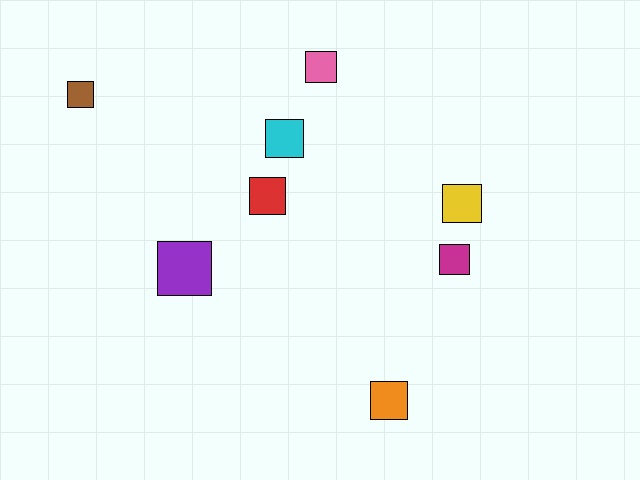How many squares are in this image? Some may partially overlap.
There are 8 squares.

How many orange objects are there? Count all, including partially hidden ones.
There is 1 orange object.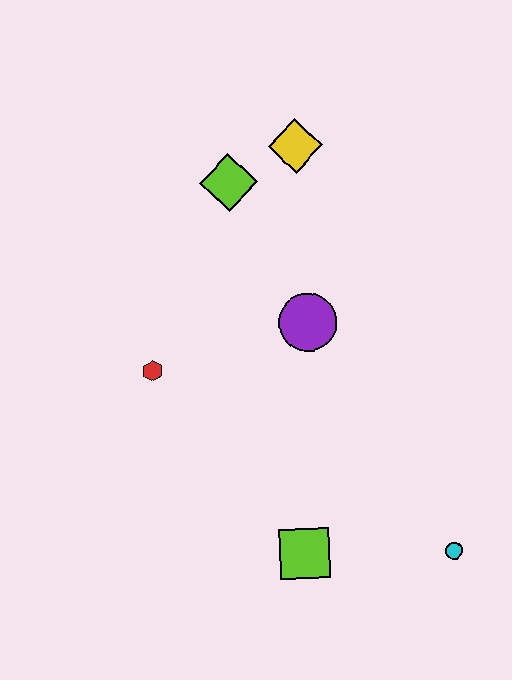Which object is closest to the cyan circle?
The lime square is closest to the cyan circle.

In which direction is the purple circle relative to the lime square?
The purple circle is above the lime square.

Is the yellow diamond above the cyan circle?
Yes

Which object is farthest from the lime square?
The yellow diamond is farthest from the lime square.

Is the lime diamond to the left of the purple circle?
Yes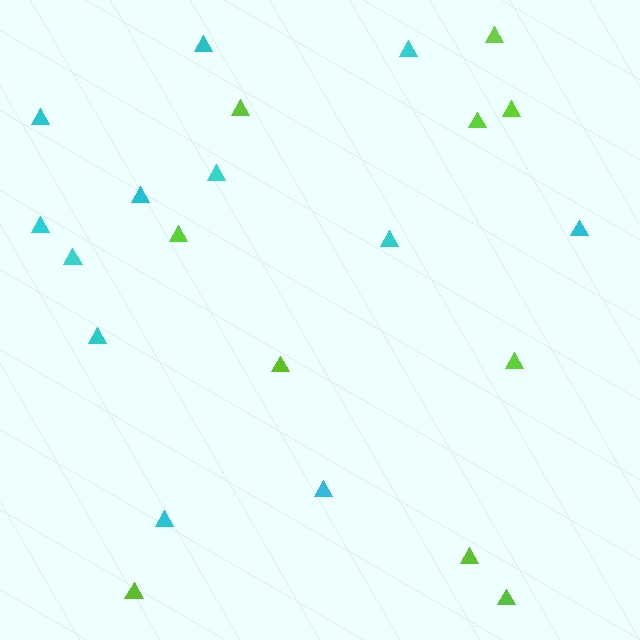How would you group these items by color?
There are 2 groups: one group of cyan triangles (12) and one group of lime triangles (10).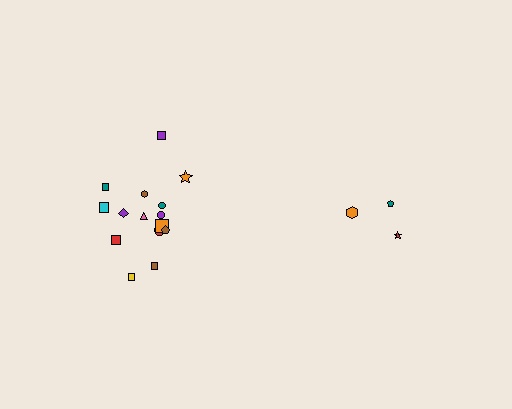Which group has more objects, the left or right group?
The left group.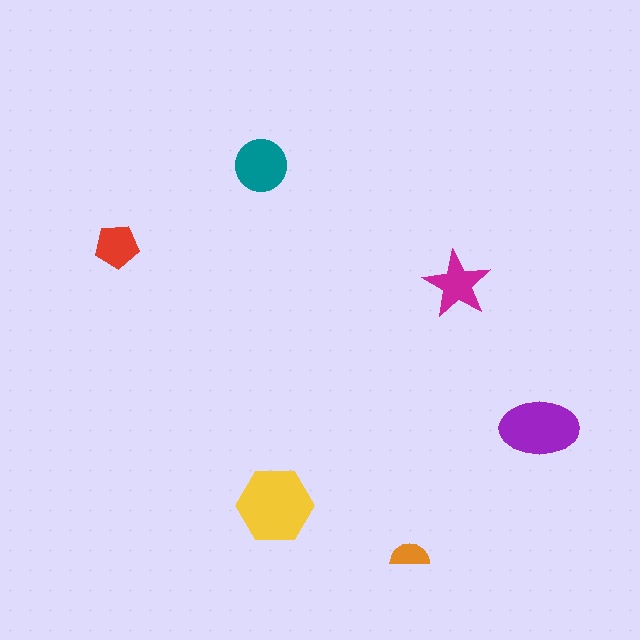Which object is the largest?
The yellow hexagon.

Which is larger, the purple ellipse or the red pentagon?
The purple ellipse.